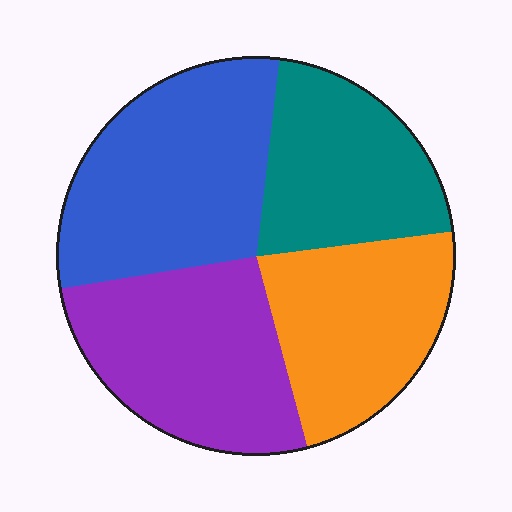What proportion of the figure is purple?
Purple takes up about one quarter (1/4) of the figure.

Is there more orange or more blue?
Blue.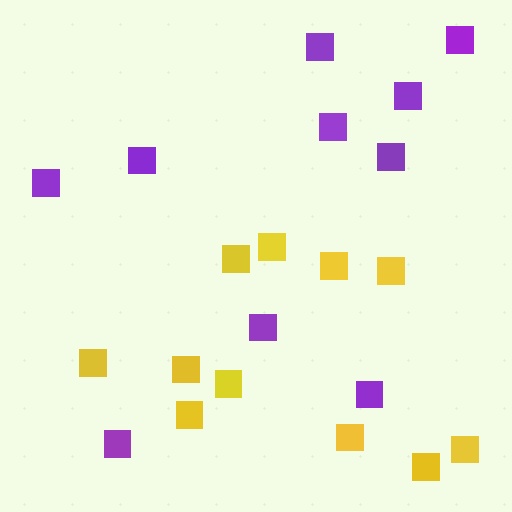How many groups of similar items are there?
There are 2 groups: one group of yellow squares (11) and one group of purple squares (10).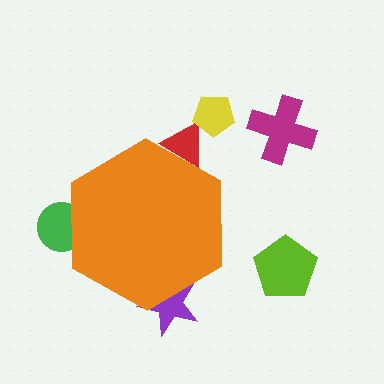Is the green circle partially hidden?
Yes, the green circle is partially hidden behind the orange hexagon.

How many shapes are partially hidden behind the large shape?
3 shapes are partially hidden.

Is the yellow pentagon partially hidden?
No, the yellow pentagon is fully visible.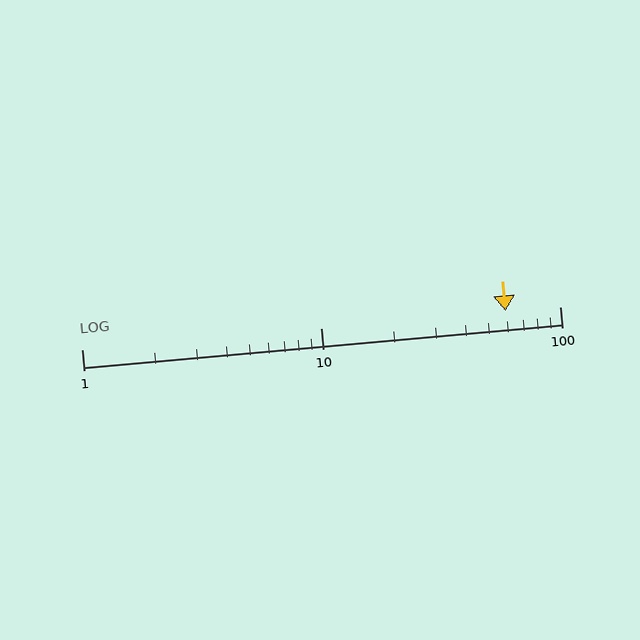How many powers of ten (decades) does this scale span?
The scale spans 2 decades, from 1 to 100.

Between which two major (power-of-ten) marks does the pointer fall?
The pointer is between 10 and 100.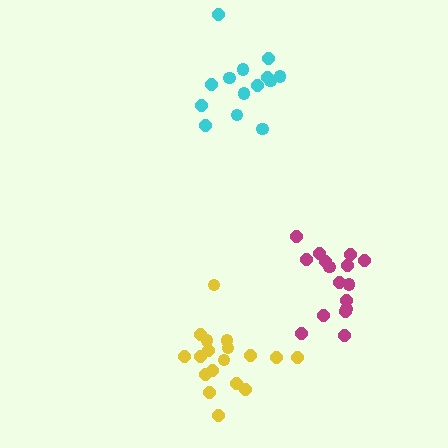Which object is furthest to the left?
The yellow cluster is leftmost.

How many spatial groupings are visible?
There are 3 spatial groupings.